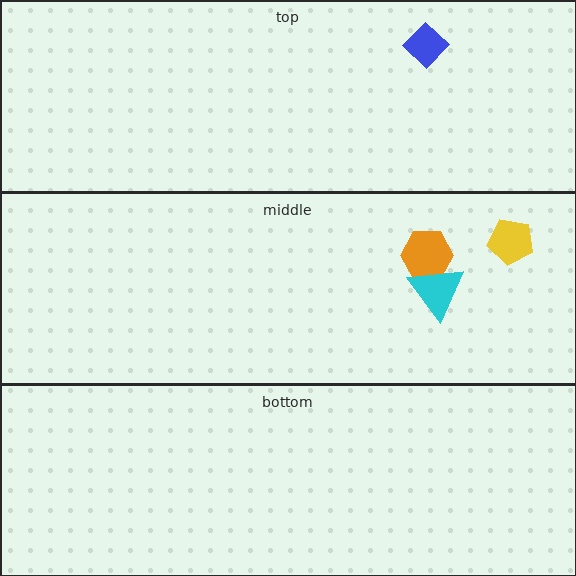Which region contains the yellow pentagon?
The middle region.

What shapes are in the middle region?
The yellow pentagon, the orange hexagon, the cyan triangle.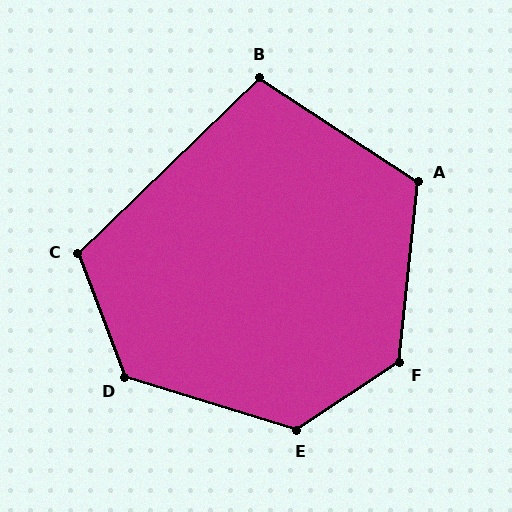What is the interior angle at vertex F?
Approximately 129 degrees (obtuse).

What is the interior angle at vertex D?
Approximately 128 degrees (obtuse).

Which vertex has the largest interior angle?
E, at approximately 130 degrees.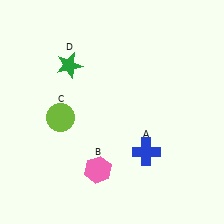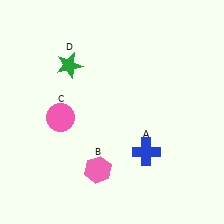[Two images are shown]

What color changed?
The circle (C) changed from lime in Image 1 to pink in Image 2.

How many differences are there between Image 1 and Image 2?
There is 1 difference between the two images.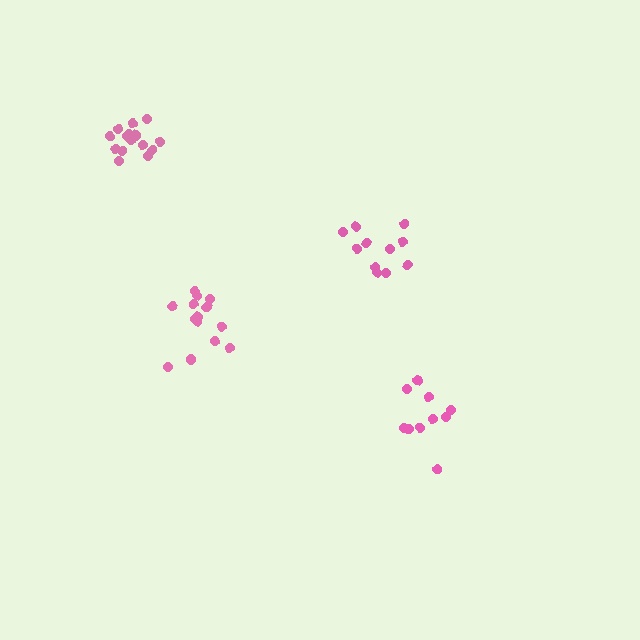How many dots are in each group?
Group 1: 15 dots, Group 2: 14 dots, Group 3: 11 dots, Group 4: 10 dots (50 total).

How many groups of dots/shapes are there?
There are 4 groups.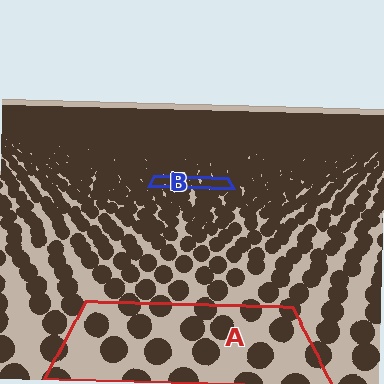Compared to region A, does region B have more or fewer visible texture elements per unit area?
Region B has more texture elements per unit area — they are packed more densely because it is farther away.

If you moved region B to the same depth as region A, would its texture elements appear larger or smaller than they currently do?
They would appear larger. At a closer depth, the same texture elements are projected at a bigger on-screen size.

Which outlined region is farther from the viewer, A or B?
Region B is farther from the viewer — the texture elements inside it appear smaller and more densely packed.